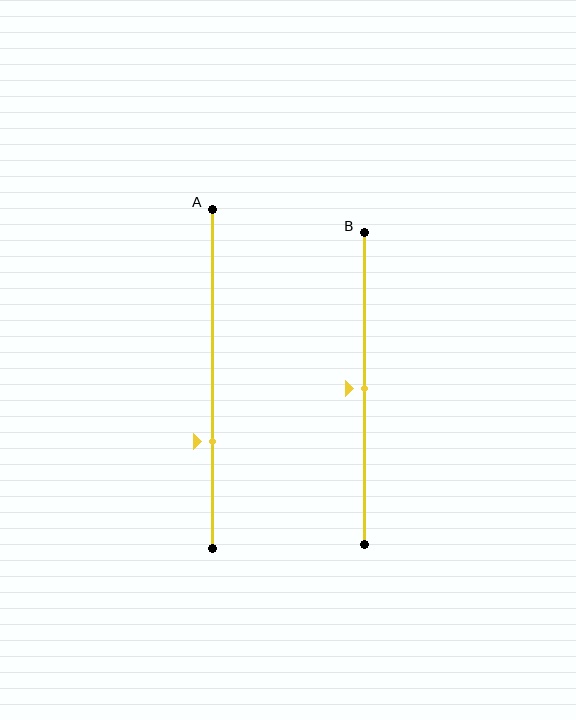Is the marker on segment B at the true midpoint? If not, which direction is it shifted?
Yes, the marker on segment B is at the true midpoint.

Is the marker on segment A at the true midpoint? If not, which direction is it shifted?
No, the marker on segment A is shifted downward by about 19% of the segment length.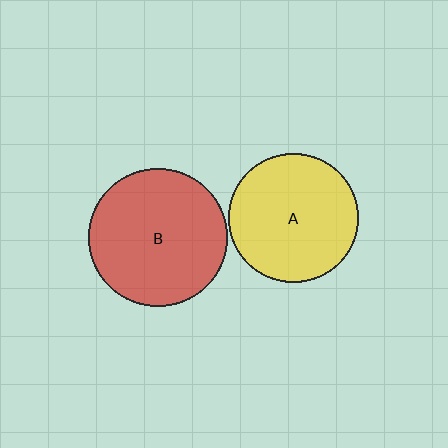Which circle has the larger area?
Circle B (red).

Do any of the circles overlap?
No, none of the circles overlap.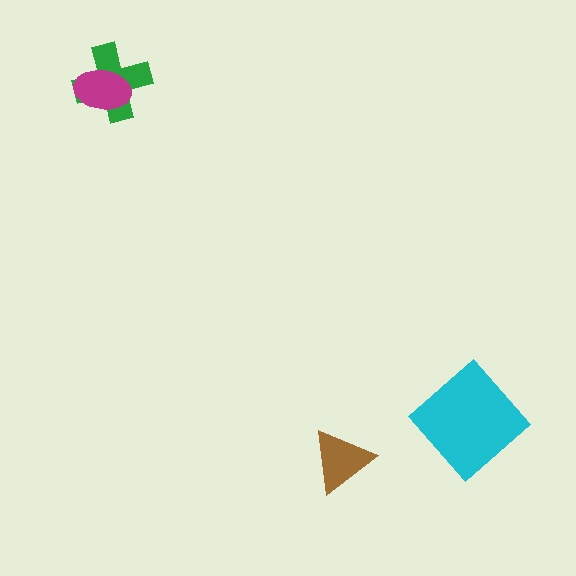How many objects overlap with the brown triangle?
0 objects overlap with the brown triangle.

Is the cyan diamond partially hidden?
No, no other shape covers it.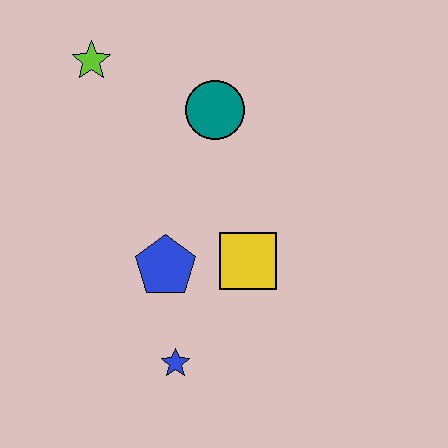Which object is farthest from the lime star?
The blue star is farthest from the lime star.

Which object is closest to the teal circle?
The lime star is closest to the teal circle.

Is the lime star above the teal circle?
Yes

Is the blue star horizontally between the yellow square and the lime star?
Yes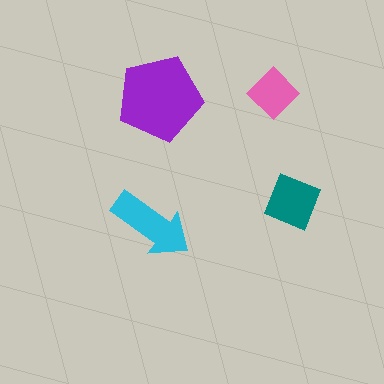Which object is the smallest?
The pink diamond.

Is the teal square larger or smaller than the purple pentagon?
Smaller.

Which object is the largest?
The purple pentagon.